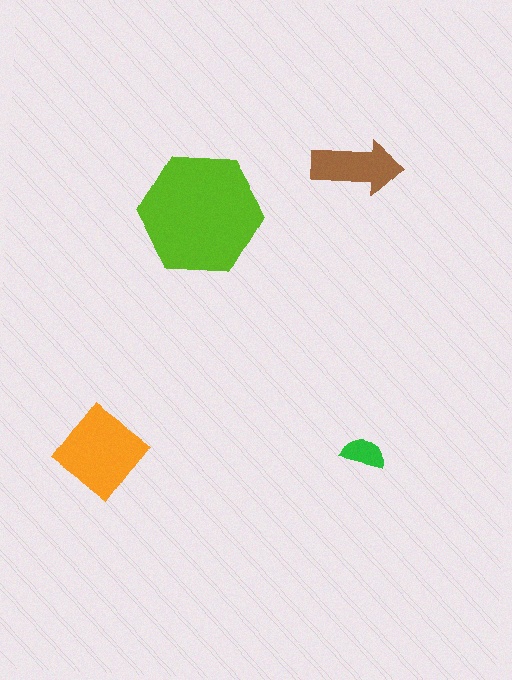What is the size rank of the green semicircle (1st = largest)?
4th.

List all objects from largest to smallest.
The lime hexagon, the orange diamond, the brown arrow, the green semicircle.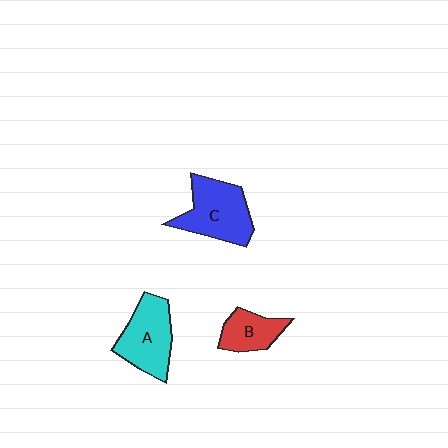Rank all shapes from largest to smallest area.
From largest to smallest: C (blue), A (cyan), B (red).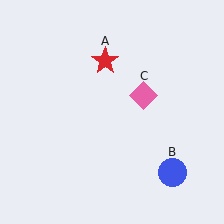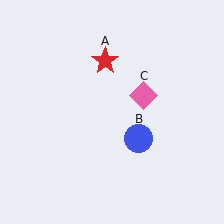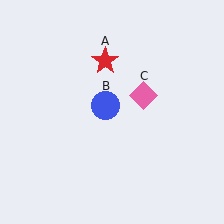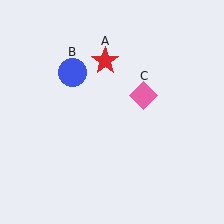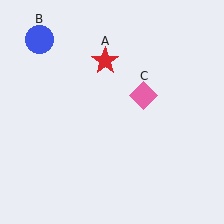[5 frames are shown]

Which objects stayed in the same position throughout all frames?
Red star (object A) and pink diamond (object C) remained stationary.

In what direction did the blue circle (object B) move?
The blue circle (object B) moved up and to the left.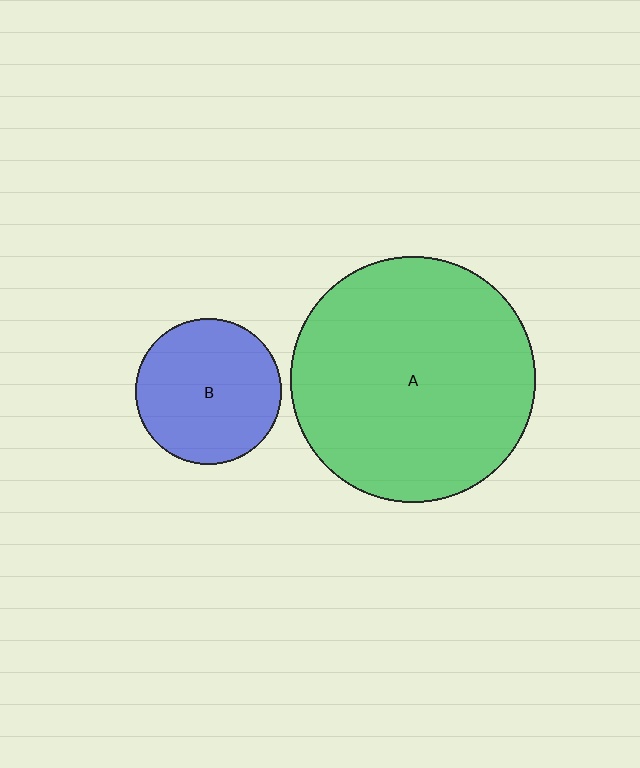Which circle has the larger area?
Circle A (green).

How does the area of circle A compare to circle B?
Approximately 2.8 times.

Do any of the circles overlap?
No, none of the circles overlap.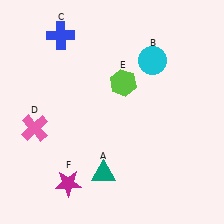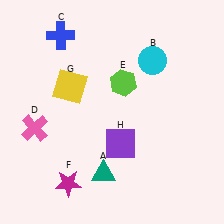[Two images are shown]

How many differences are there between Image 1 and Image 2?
There are 2 differences between the two images.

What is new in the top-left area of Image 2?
A yellow square (G) was added in the top-left area of Image 2.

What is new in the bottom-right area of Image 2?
A purple square (H) was added in the bottom-right area of Image 2.